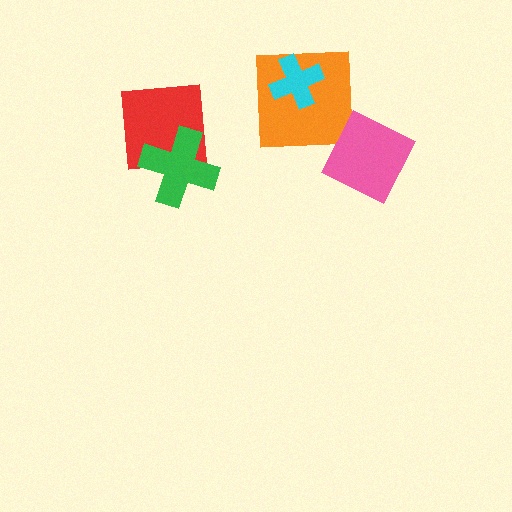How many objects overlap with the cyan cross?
1 object overlaps with the cyan cross.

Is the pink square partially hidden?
No, no other shape covers it.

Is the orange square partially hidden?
Yes, it is partially covered by another shape.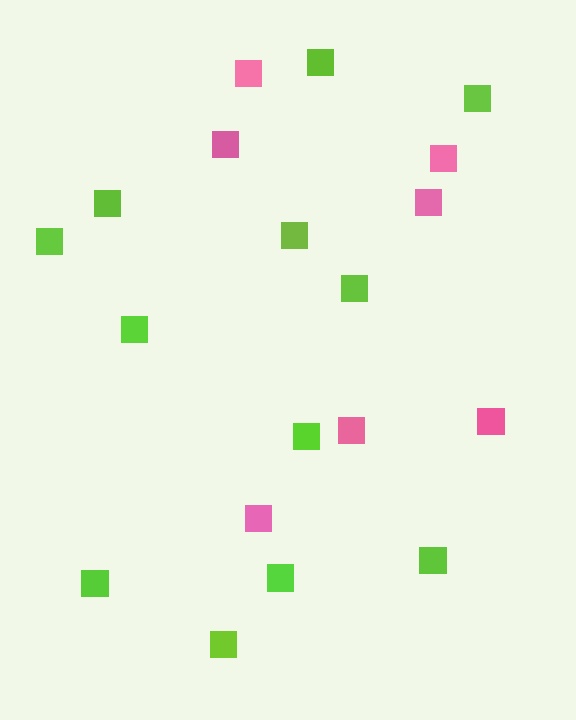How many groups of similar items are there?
There are 2 groups: one group of lime squares (12) and one group of pink squares (7).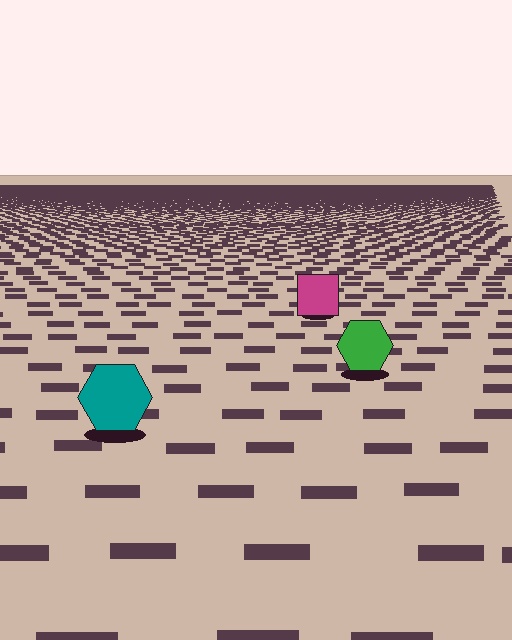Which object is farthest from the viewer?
The magenta square is farthest from the viewer. It appears smaller and the ground texture around it is denser.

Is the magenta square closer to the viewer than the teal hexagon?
No. The teal hexagon is closer — you can tell from the texture gradient: the ground texture is coarser near it.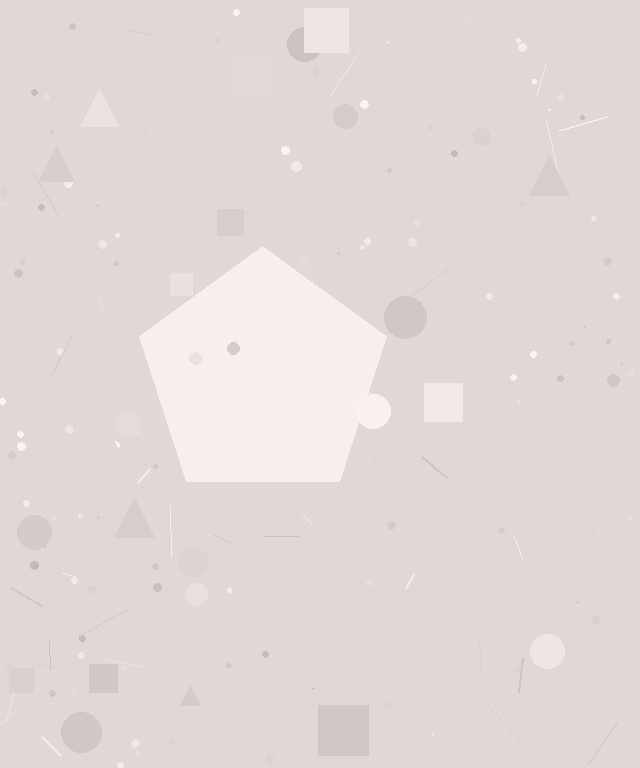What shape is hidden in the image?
A pentagon is hidden in the image.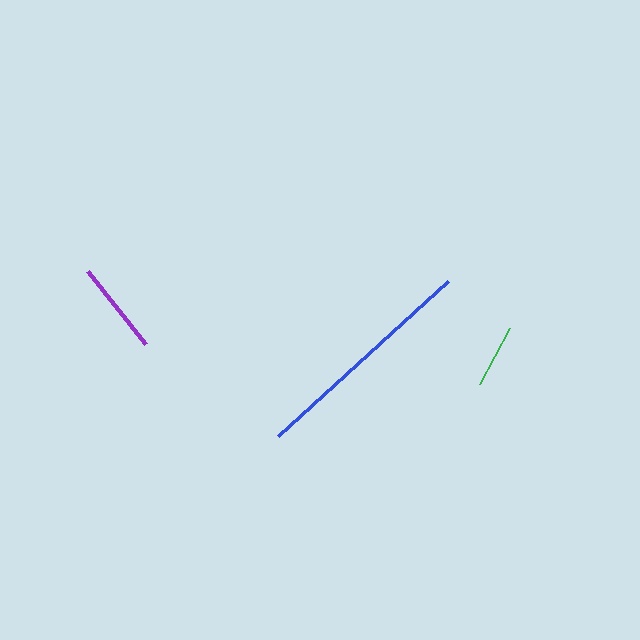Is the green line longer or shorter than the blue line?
The blue line is longer than the green line.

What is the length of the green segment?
The green segment is approximately 64 pixels long.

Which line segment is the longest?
The blue line is the longest at approximately 230 pixels.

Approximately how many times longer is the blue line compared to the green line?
The blue line is approximately 3.6 times the length of the green line.